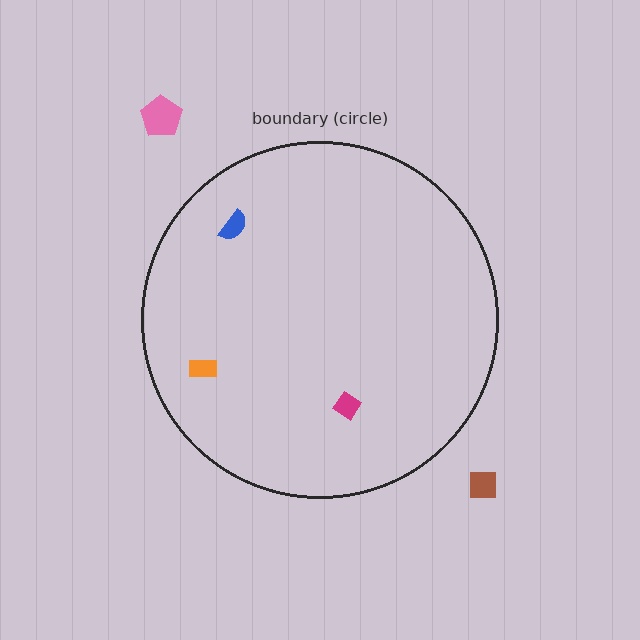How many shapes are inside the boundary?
3 inside, 2 outside.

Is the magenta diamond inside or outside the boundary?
Inside.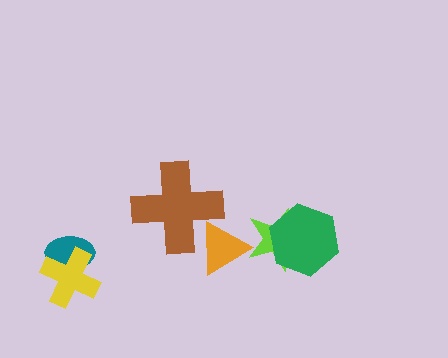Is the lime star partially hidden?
Yes, it is partially covered by another shape.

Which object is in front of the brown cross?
The orange triangle is in front of the brown cross.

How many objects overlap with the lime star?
2 objects overlap with the lime star.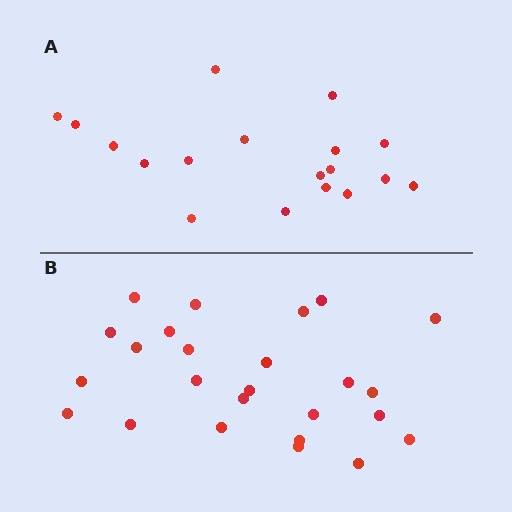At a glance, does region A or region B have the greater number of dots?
Region B (the bottom region) has more dots.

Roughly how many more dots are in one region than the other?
Region B has roughly 8 or so more dots than region A.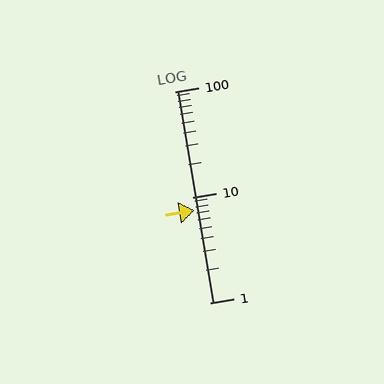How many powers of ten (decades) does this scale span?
The scale spans 2 decades, from 1 to 100.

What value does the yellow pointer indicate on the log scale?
The pointer indicates approximately 7.4.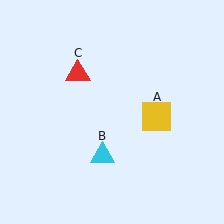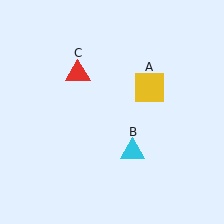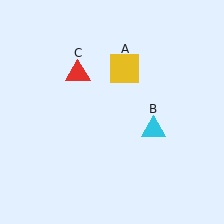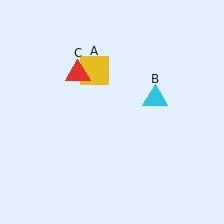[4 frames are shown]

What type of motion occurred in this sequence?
The yellow square (object A), cyan triangle (object B) rotated counterclockwise around the center of the scene.